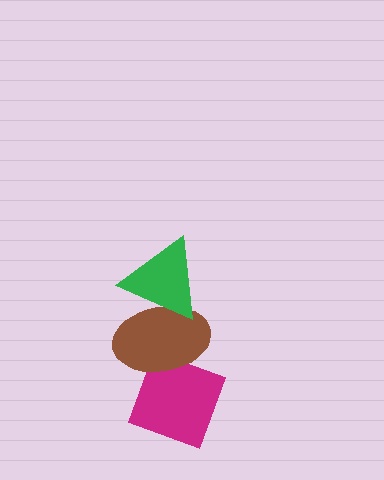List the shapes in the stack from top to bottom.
From top to bottom: the green triangle, the brown ellipse, the magenta diamond.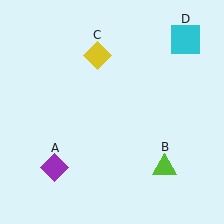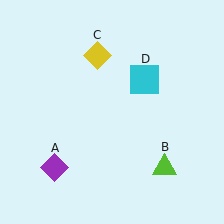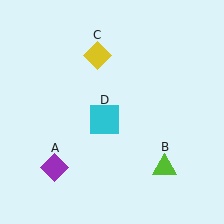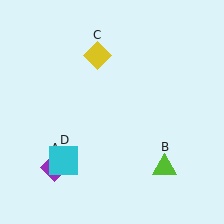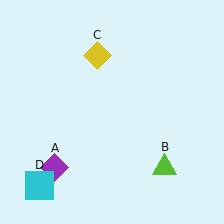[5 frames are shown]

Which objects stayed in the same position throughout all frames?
Purple diamond (object A) and lime triangle (object B) and yellow diamond (object C) remained stationary.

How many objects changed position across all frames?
1 object changed position: cyan square (object D).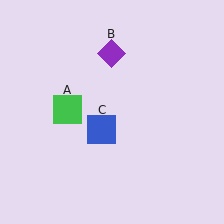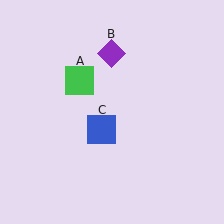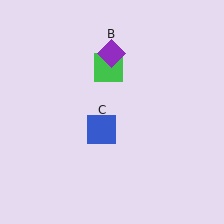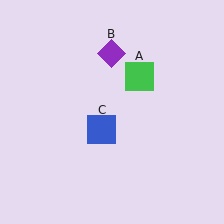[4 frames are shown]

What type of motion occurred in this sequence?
The green square (object A) rotated clockwise around the center of the scene.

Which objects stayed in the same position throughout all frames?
Purple diamond (object B) and blue square (object C) remained stationary.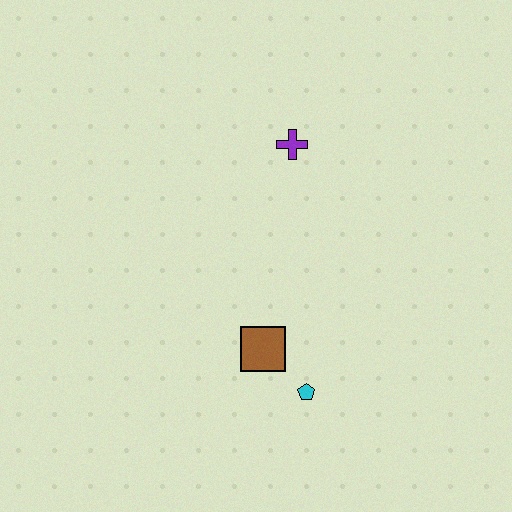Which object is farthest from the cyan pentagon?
The purple cross is farthest from the cyan pentagon.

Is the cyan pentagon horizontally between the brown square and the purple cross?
No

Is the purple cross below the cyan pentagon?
No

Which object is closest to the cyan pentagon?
The brown square is closest to the cyan pentagon.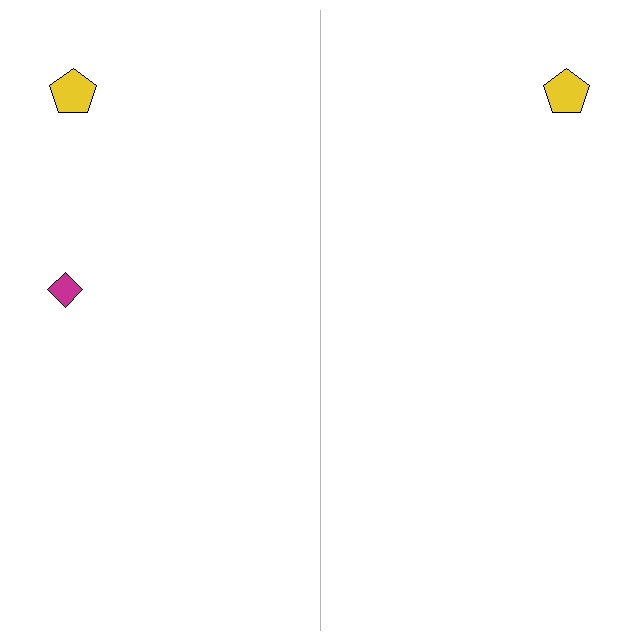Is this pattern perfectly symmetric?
No, the pattern is not perfectly symmetric. A magenta diamond is missing from the right side.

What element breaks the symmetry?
A magenta diamond is missing from the right side.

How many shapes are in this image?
There are 3 shapes in this image.